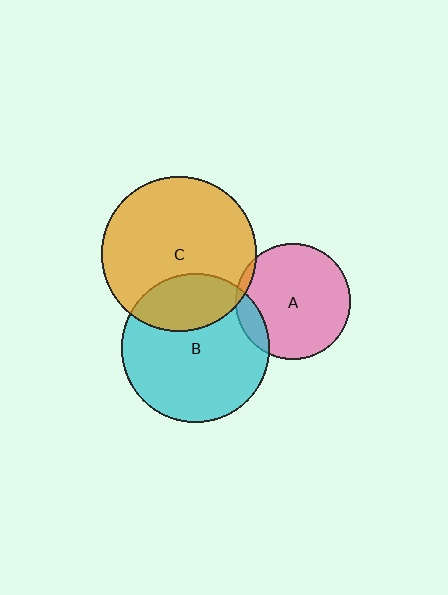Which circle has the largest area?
Circle C (orange).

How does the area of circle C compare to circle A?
Approximately 1.8 times.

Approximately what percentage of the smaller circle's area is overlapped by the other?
Approximately 25%.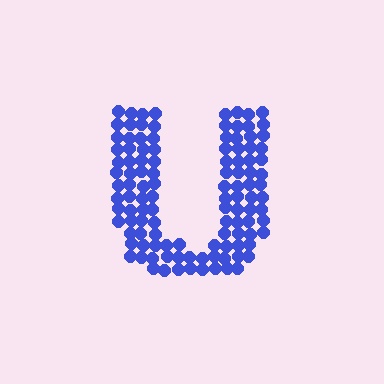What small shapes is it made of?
It is made of small circles.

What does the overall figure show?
The overall figure shows the letter U.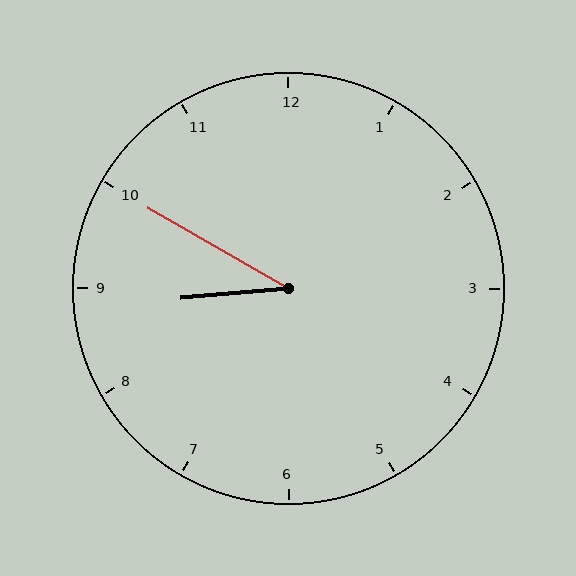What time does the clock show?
8:50.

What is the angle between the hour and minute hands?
Approximately 35 degrees.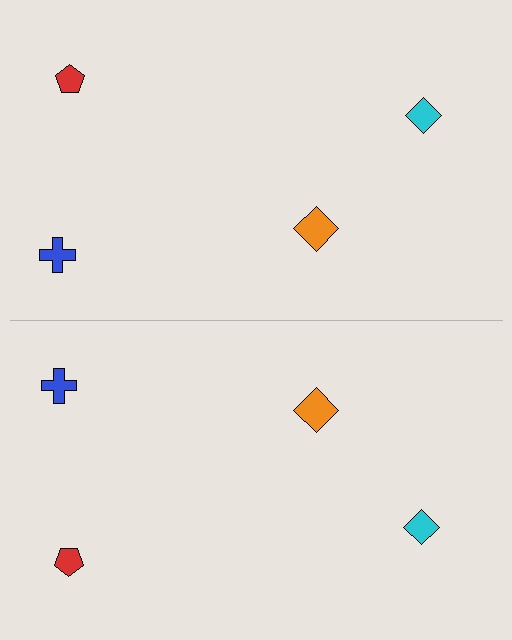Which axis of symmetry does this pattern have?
The pattern has a horizontal axis of symmetry running through the center of the image.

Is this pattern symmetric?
Yes, this pattern has bilateral (reflection) symmetry.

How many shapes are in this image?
There are 8 shapes in this image.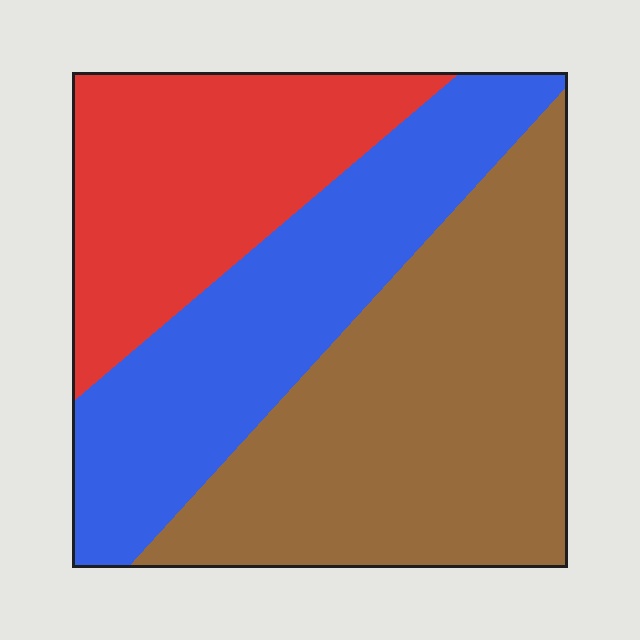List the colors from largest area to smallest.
From largest to smallest: brown, blue, red.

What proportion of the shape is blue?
Blue takes up about one third (1/3) of the shape.